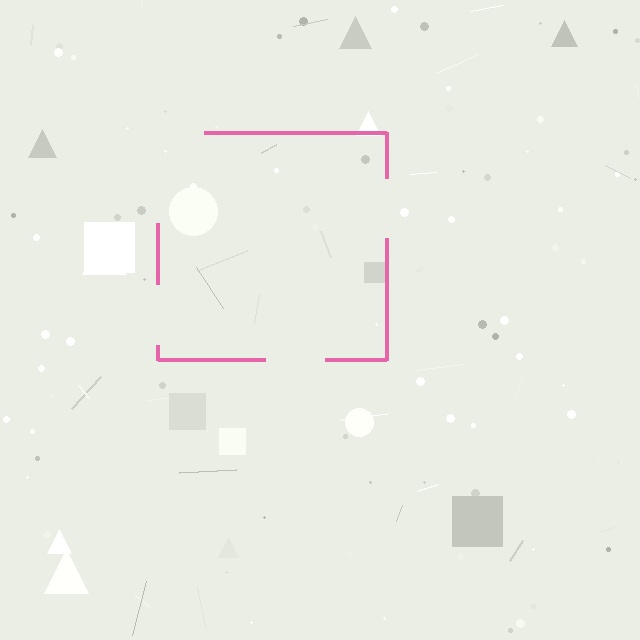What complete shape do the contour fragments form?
The contour fragments form a square.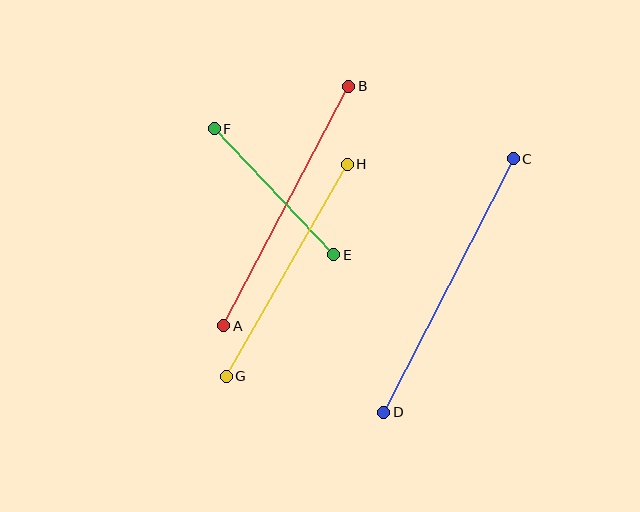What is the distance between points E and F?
The distance is approximately 173 pixels.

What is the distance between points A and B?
The distance is approximately 270 pixels.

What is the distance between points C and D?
The distance is approximately 285 pixels.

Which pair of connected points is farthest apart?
Points C and D are farthest apart.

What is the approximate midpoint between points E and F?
The midpoint is at approximately (274, 192) pixels.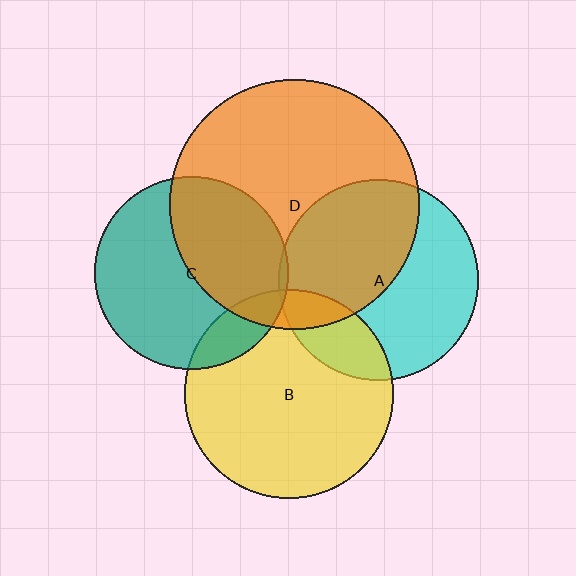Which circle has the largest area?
Circle D (orange).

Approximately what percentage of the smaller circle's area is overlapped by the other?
Approximately 50%.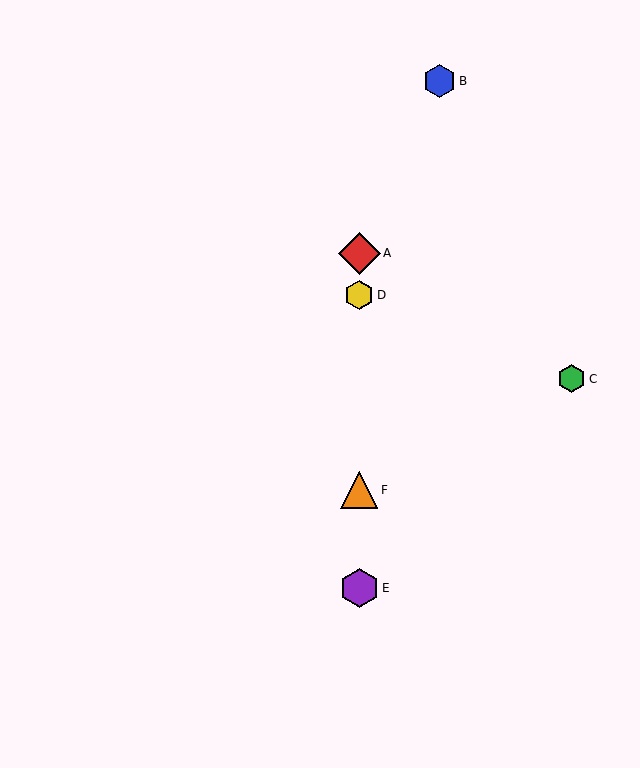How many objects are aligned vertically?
4 objects (A, D, E, F) are aligned vertically.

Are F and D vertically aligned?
Yes, both are at x≈359.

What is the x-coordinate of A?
Object A is at x≈359.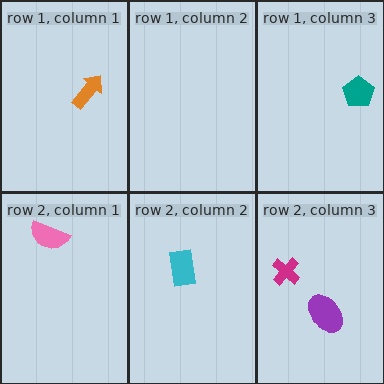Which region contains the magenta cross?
The row 2, column 3 region.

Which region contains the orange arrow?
The row 1, column 1 region.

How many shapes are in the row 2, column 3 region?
2.